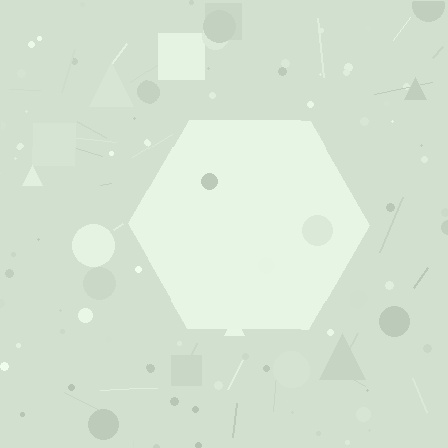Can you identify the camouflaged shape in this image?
The camouflaged shape is a hexagon.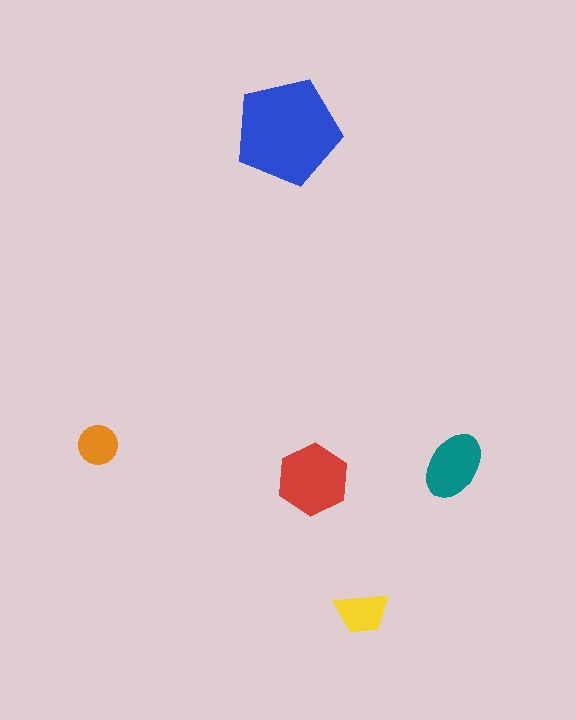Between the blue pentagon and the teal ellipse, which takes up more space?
The blue pentagon.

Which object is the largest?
The blue pentagon.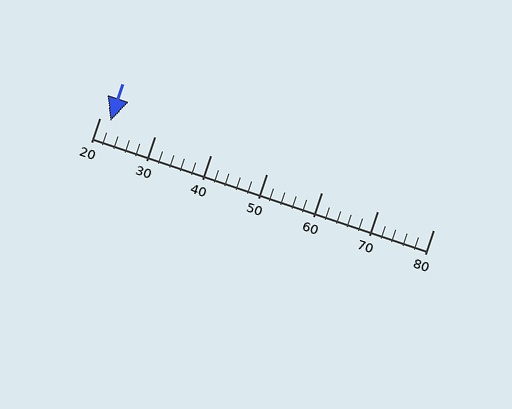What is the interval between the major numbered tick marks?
The major tick marks are spaced 10 units apart.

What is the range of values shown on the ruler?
The ruler shows values from 20 to 80.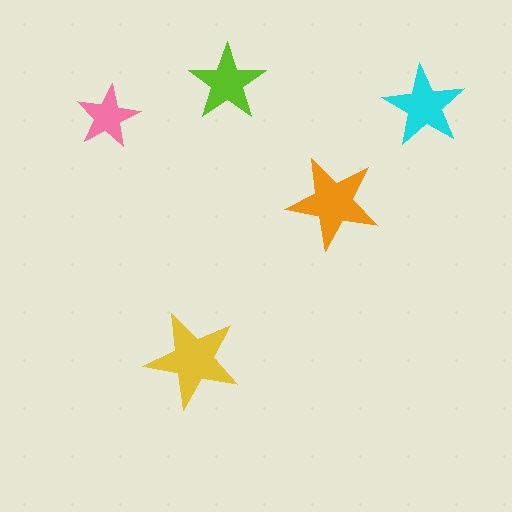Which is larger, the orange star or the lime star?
The orange one.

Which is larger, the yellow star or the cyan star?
The yellow one.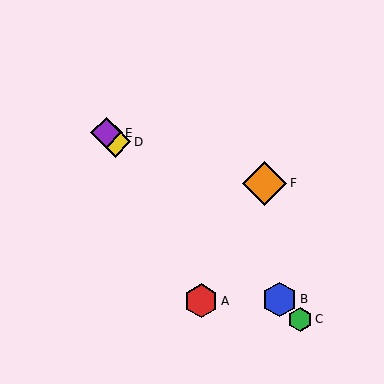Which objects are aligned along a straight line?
Objects B, C, D, E are aligned along a straight line.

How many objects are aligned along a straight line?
4 objects (B, C, D, E) are aligned along a straight line.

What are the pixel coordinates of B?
Object B is at (280, 299).